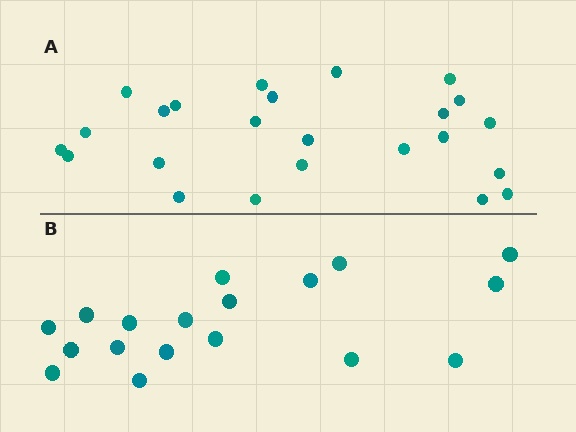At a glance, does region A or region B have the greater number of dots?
Region A (the top region) has more dots.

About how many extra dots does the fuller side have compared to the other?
Region A has about 6 more dots than region B.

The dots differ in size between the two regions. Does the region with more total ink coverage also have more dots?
No. Region B has more total ink coverage because its dots are larger, but region A actually contains more individual dots. Total area can be misleading — the number of items is what matters here.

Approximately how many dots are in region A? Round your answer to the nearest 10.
About 20 dots. (The exact count is 24, which rounds to 20.)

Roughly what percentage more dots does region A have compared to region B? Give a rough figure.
About 35% more.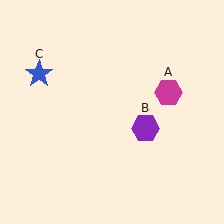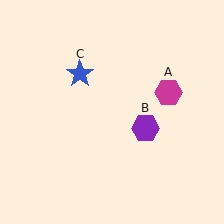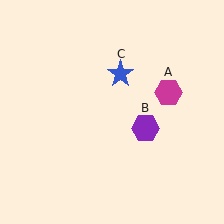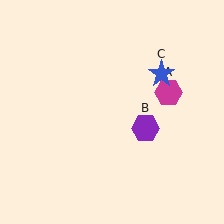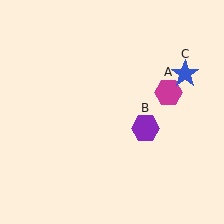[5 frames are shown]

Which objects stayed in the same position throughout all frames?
Magenta hexagon (object A) and purple hexagon (object B) remained stationary.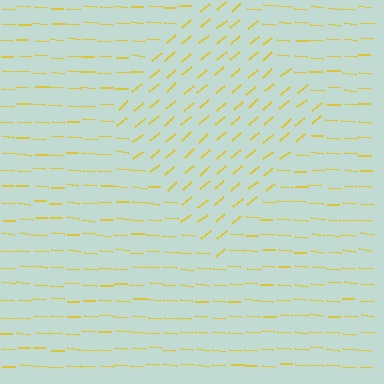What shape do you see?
I see a diamond.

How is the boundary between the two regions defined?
The boundary is defined purely by a change in line orientation (approximately 45 degrees difference). All lines are the same color and thickness.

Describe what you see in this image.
The image is filled with small yellow line segments. A diamond region in the image has lines oriented differently from the surrounding lines, creating a visible texture boundary.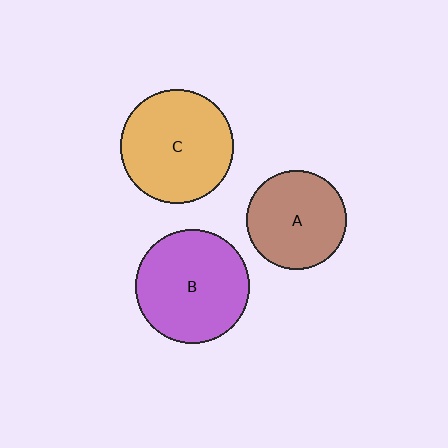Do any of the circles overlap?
No, none of the circles overlap.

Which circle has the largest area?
Circle B (purple).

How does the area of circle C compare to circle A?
Approximately 1.3 times.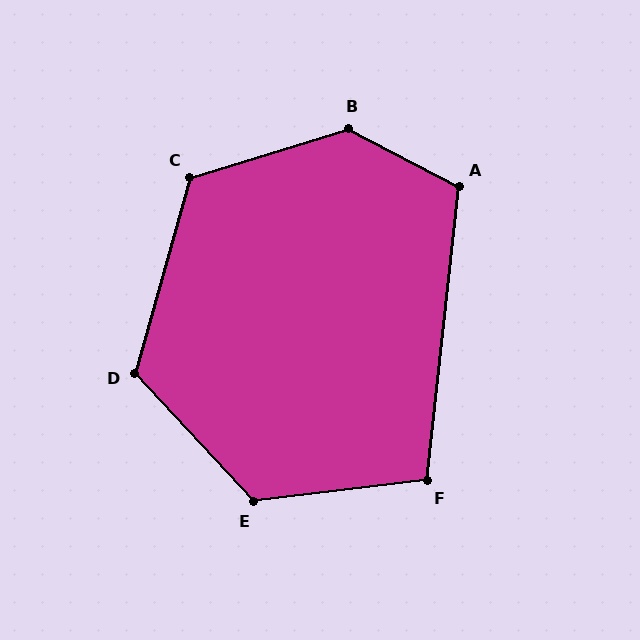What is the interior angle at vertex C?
Approximately 123 degrees (obtuse).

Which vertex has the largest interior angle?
B, at approximately 136 degrees.